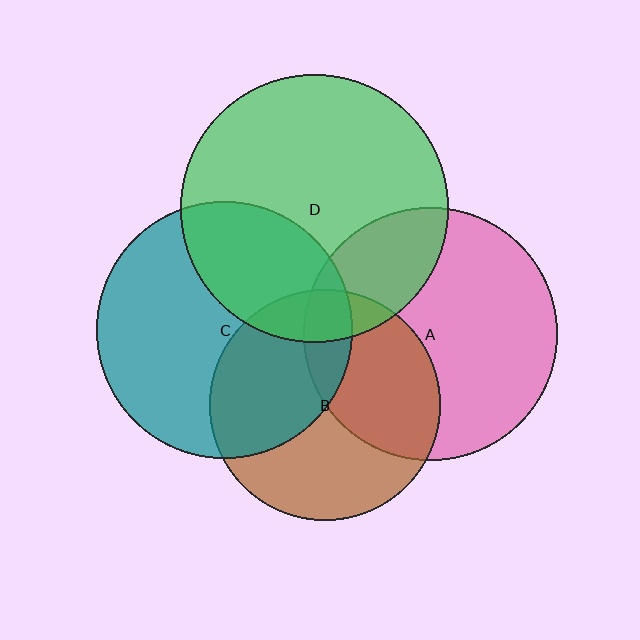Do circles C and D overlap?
Yes.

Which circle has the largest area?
Circle D (green).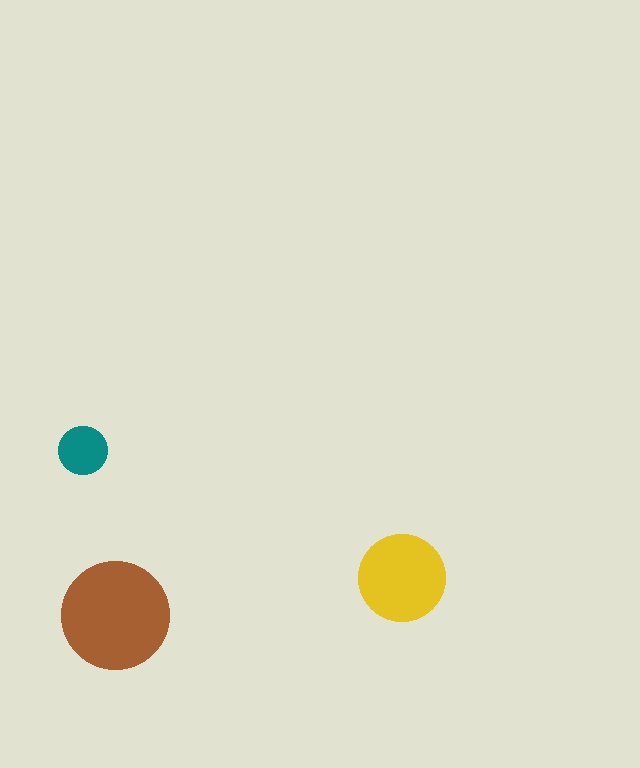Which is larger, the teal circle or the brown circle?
The brown one.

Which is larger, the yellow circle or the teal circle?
The yellow one.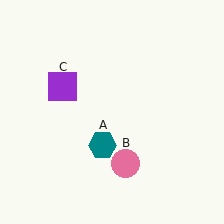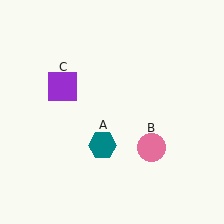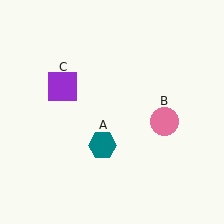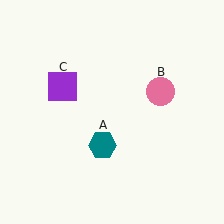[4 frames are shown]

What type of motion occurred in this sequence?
The pink circle (object B) rotated counterclockwise around the center of the scene.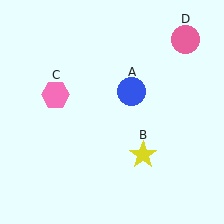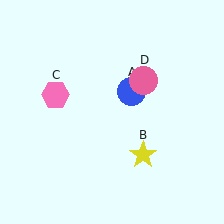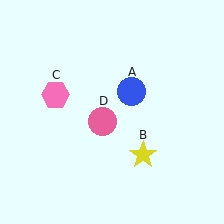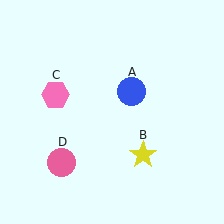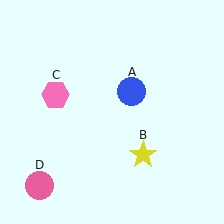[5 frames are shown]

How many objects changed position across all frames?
1 object changed position: pink circle (object D).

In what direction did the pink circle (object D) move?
The pink circle (object D) moved down and to the left.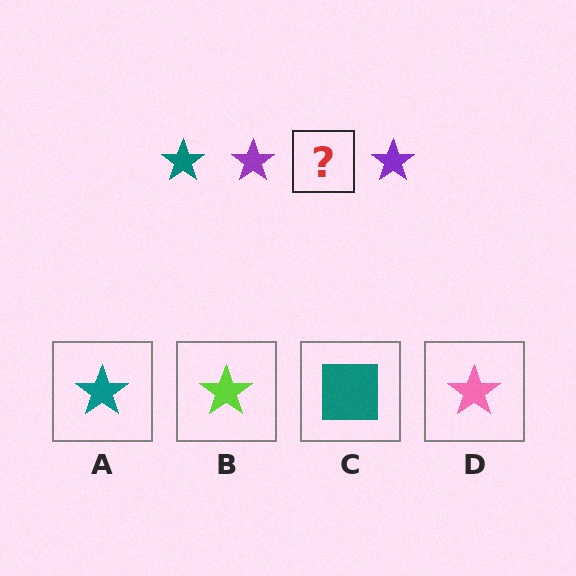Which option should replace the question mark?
Option A.